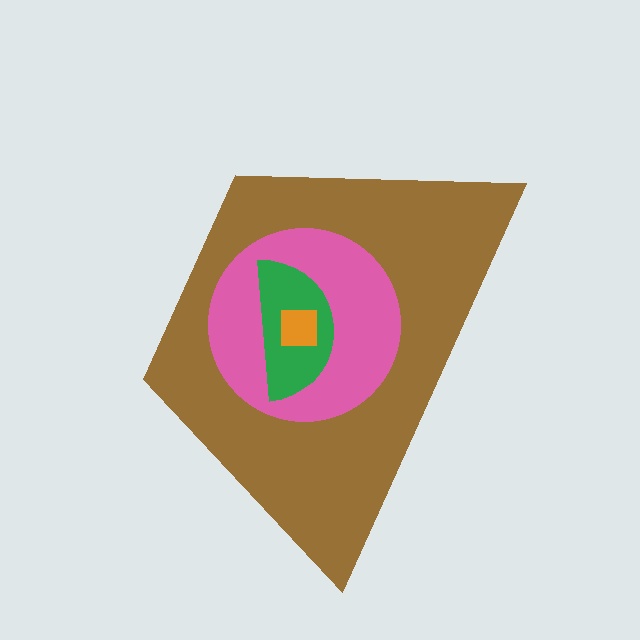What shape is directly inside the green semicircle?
The orange square.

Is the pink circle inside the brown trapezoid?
Yes.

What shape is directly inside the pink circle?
The green semicircle.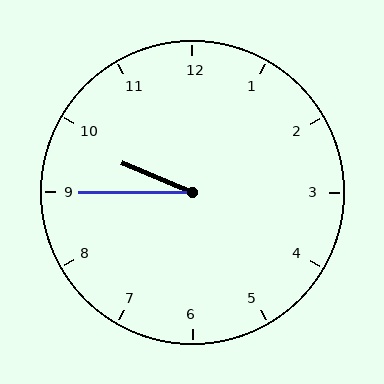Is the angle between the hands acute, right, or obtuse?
It is acute.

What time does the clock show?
9:45.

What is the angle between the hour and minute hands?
Approximately 22 degrees.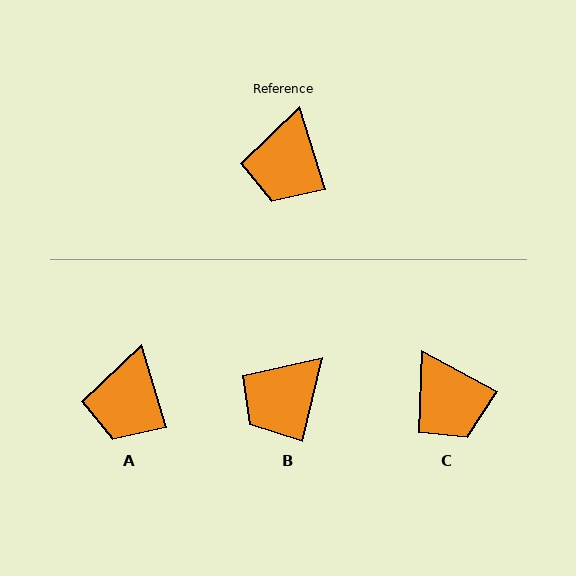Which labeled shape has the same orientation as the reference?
A.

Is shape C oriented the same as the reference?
No, it is off by about 44 degrees.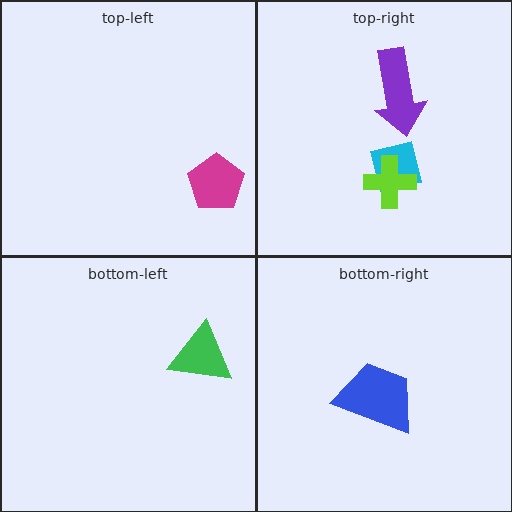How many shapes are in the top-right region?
3.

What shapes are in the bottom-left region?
The green triangle.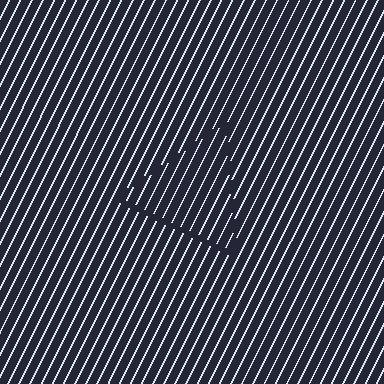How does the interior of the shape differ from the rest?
The interior of the shape contains the same grating, shifted by half a period — the contour is defined by the phase discontinuity where line-ends from the inner and outer gratings abut.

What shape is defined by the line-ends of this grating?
An illusory triangle. The interior of the shape contains the same grating, shifted by half a period — the contour is defined by the phase discontinuity where line-ends from the inner and outer gratings abut.